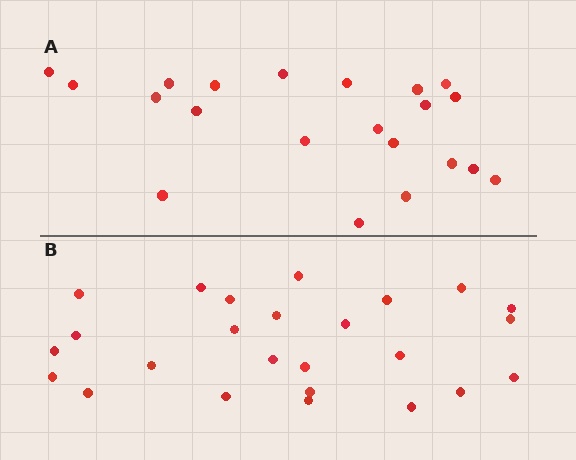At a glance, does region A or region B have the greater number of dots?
Region B (the bottom region) has more dots.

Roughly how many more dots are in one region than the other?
Region B has about 4 more dots than region A.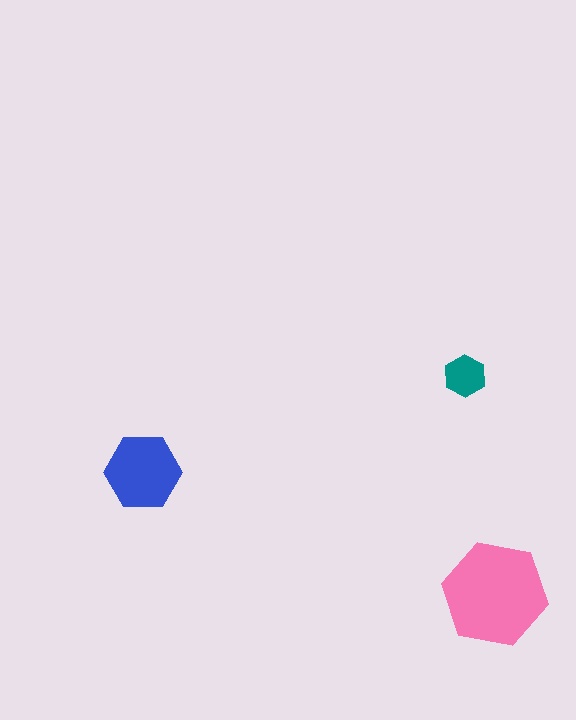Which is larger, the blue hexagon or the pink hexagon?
The pink one.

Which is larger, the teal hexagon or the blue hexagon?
The blue one.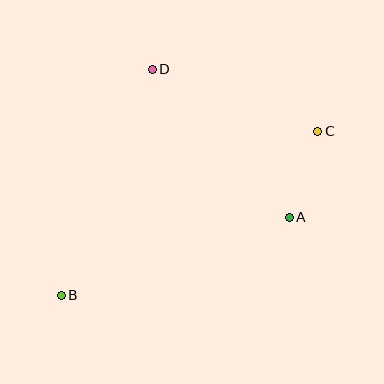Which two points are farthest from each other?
Points B and C are farthest from each other.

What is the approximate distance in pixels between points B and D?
The distance between B and D is approximately 244 pixels.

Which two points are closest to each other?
Points A and C are closest to each other.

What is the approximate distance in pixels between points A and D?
The distance between A and D is approximately 202 pixels.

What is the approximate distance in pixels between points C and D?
The distance between C and D is approximately 177 pixels.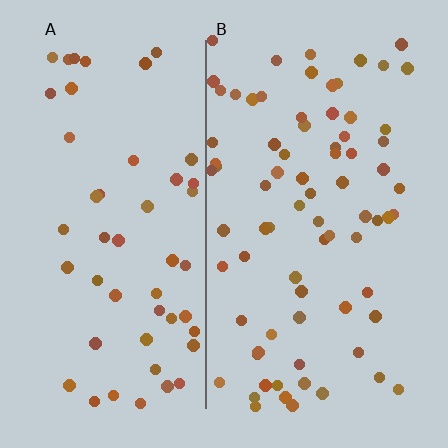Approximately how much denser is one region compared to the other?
Approximately 1.5× — region B over region A.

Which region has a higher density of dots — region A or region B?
B (the right).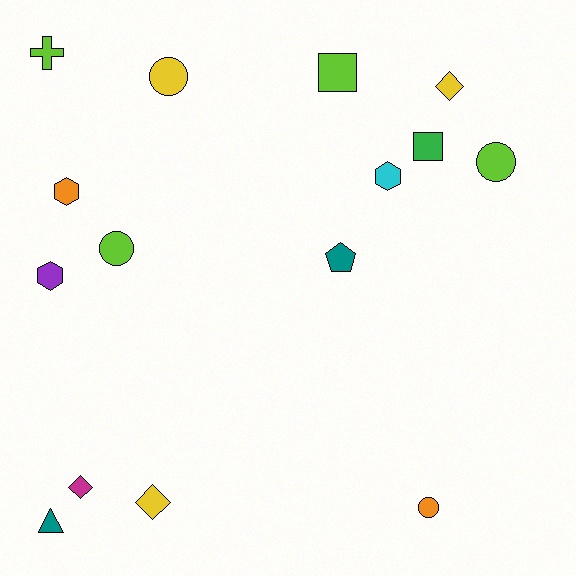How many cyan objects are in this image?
There is 1 cyan object.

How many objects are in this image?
There are 15 objects.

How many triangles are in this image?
There is 1 triangle.